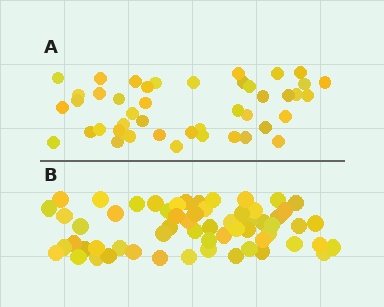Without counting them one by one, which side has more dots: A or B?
Region B (the bottom region) has more dots.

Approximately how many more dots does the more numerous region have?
Region B has approximately 15 more dots than region A.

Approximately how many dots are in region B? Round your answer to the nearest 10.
About 60 dots.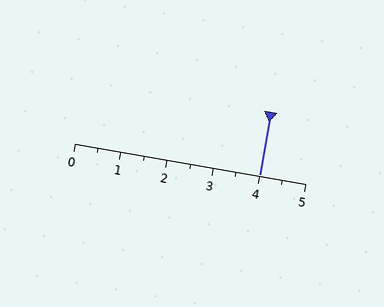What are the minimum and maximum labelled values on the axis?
The axis runs from 0 to 5.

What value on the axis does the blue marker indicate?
The marker indicates approximately 4.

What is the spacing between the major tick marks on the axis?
The major ticks are spaced 1 apart.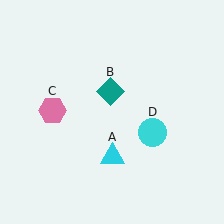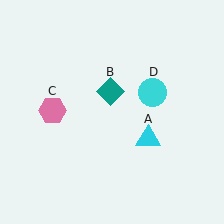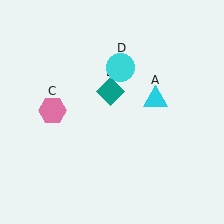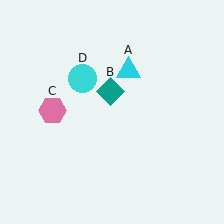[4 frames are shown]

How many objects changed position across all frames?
2 objects changed position: cyan triangle (object A), cyan circle (object D).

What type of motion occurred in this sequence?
The cyan triangle (object A), cyan circle (object D) rotated counterclockwise around the center of the scene.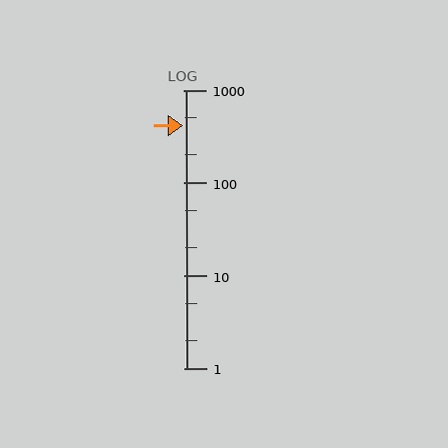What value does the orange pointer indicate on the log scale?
The pointer indicates approximately 410.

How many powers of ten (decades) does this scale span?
The scale spans 3 decades, from 1 to 1000.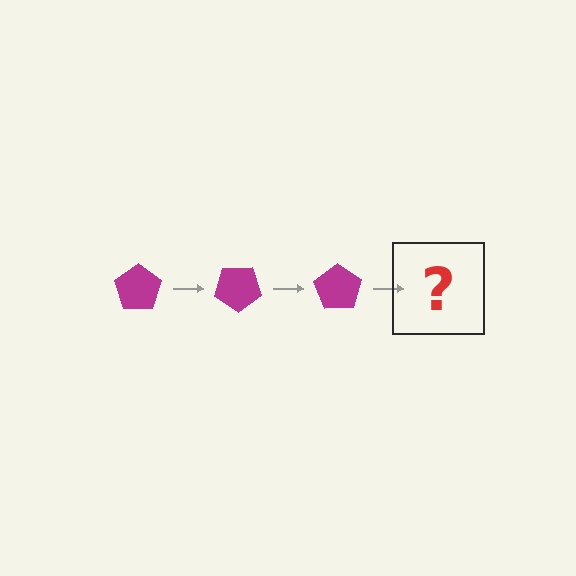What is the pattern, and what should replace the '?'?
The pattern is that the pentagon rotates 35 degrees each step. The '?' should be a magenta pentagon rotated 105 degrees.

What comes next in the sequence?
The next element should be a magenta pentagon rotated 105 degrees.